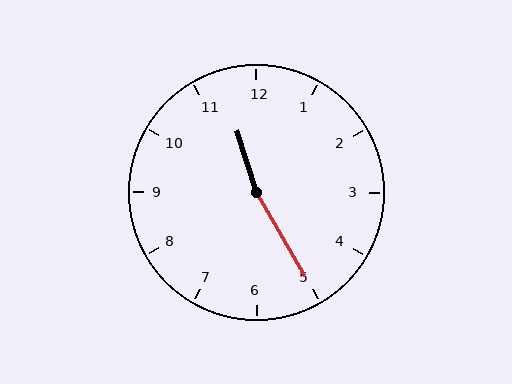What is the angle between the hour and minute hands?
Approximately 168 degrees.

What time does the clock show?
11:25.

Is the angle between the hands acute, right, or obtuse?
It is obtuse.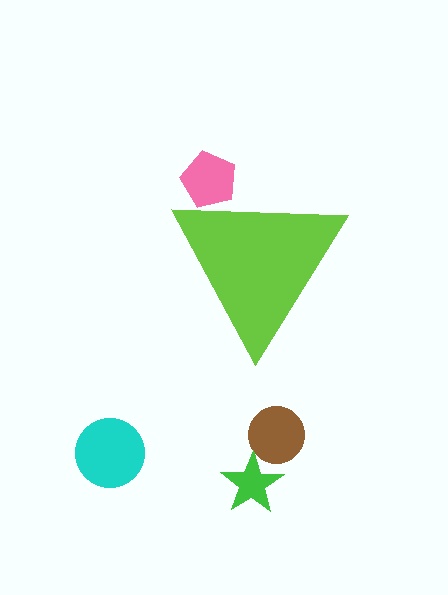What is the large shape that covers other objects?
A lime triangle.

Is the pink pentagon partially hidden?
Yes, the pink pentagon is partially hidden behind the lime triangle.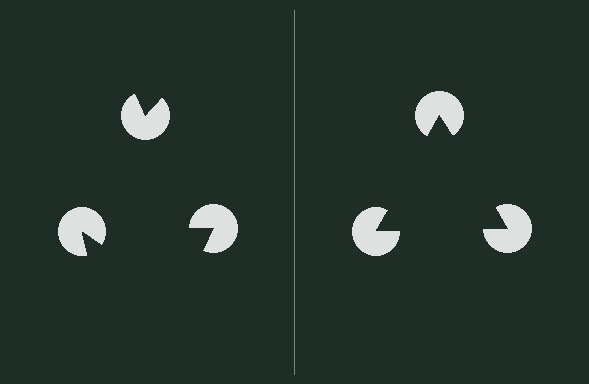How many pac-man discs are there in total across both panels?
6 — 3 on each side.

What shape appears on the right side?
An illusory triangle.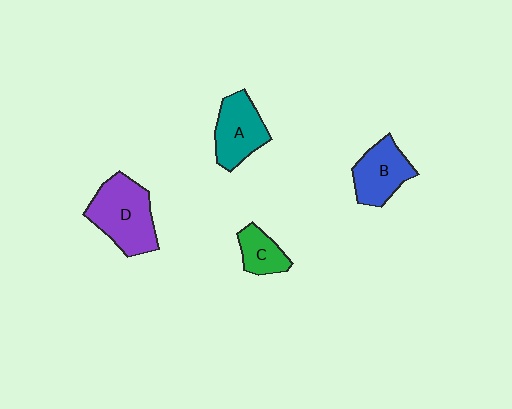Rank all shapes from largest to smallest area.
From largest to smallest: D (purple), A (teal), B (blue), C (green).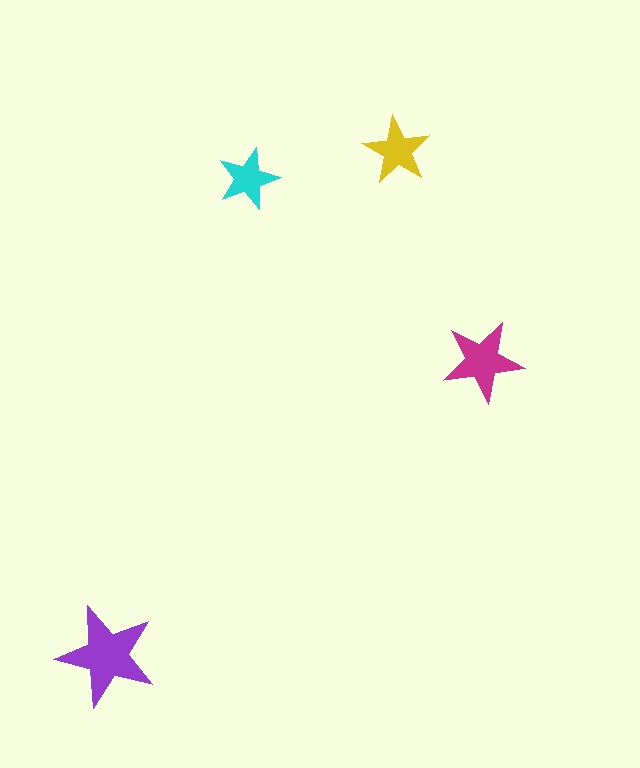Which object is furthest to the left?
The purple star is leftmost.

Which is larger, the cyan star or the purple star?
The purple one.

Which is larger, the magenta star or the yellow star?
The magenta one.